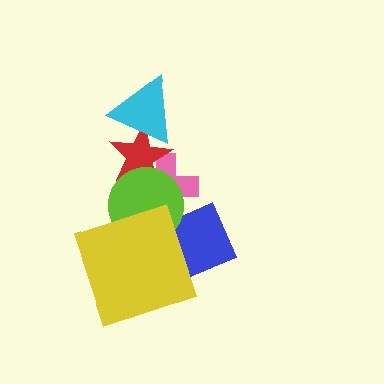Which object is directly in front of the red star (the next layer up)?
The lime circle is directly in front of the red star.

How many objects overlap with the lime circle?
3 objects overlap with the lime circle.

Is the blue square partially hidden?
Yes, it is partially covered by another shape.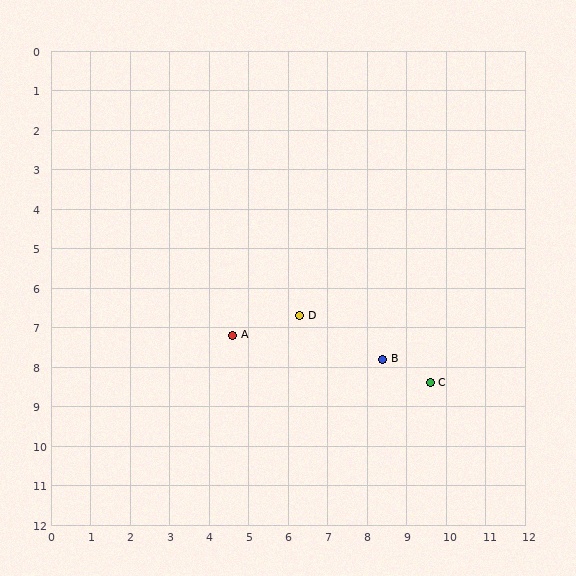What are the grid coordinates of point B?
Point B is at approximately (8.4, 7.8).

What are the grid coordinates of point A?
Point A is at approximately (4.6, 7.2).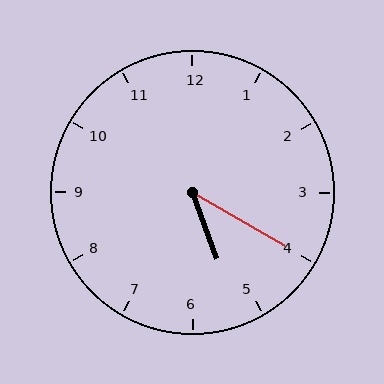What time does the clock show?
5:20.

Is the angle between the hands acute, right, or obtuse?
It is acute.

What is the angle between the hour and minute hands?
Approximately 40 degrees.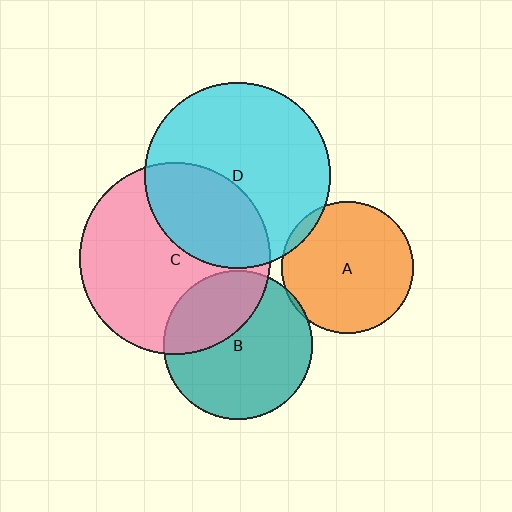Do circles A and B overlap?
Yes.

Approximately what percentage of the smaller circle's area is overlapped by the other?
Approximately 5%.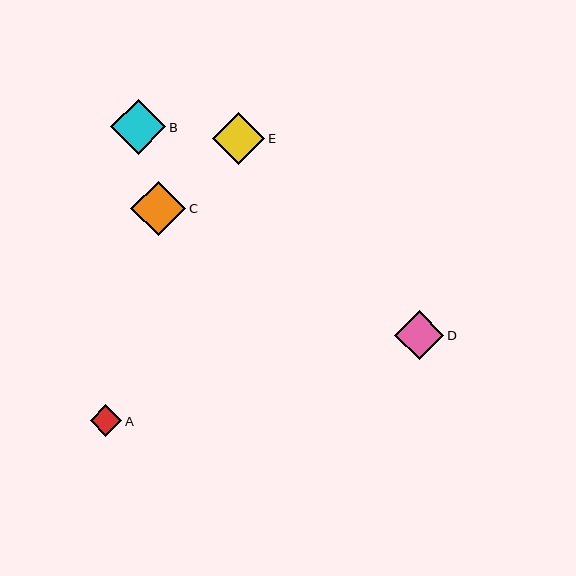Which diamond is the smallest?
Diamond A is the smallest with a size of approximately 31 pixels.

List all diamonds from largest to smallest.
From largest to smallest: B, C, E, D, A.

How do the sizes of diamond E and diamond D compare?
Diamond E and diamond D are approximately the same size.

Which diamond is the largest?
Diamond B is the largest with a size of approximately 55 pixels.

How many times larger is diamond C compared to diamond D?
Diamond C is approximately 1.1 times the size of diamond D.